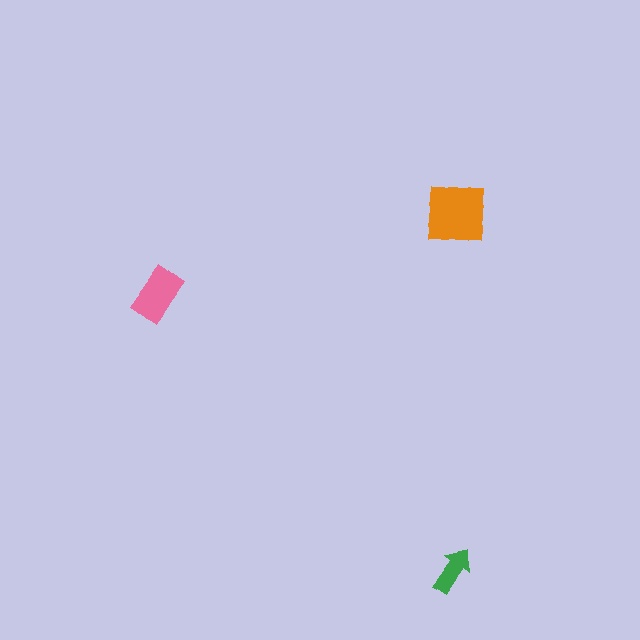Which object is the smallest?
The green arrow.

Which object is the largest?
The orange square.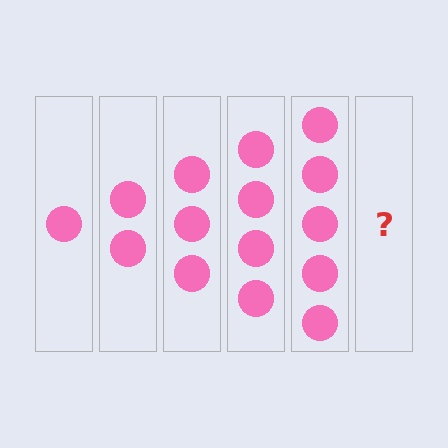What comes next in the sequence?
The next element should be 6 circles.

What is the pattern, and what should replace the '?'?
The pattern is that each step adds one more circle. The '?' should be 6 circles.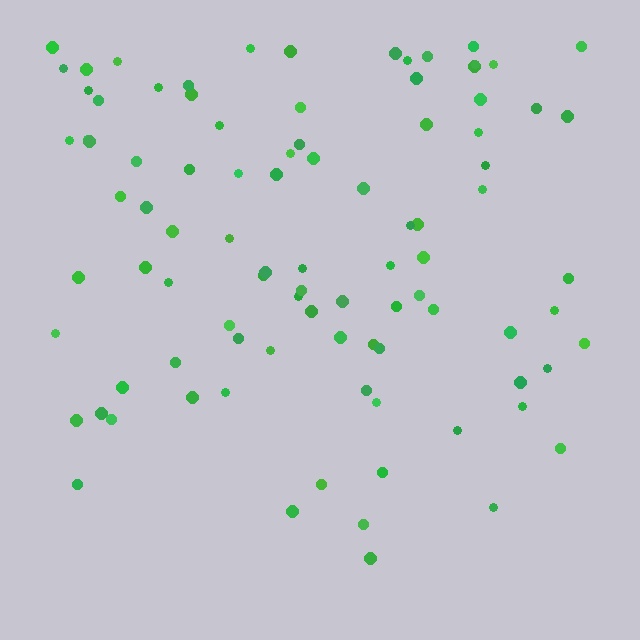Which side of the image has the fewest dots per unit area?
The bottom.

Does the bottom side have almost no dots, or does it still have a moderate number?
Still a moderate number, just noticeably fewer than the top.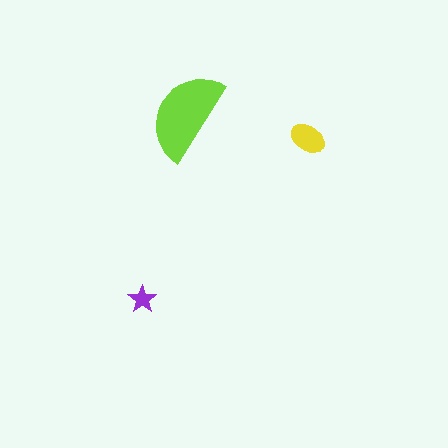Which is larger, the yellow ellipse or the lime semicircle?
The lime semicircle.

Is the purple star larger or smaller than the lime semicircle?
Smaller.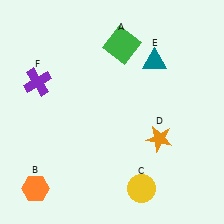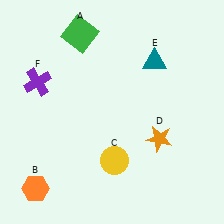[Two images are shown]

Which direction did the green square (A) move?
The green square (A) moved left.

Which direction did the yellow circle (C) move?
The yellow circle (C) moved up.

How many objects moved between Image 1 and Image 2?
2 objects moved between the two images.